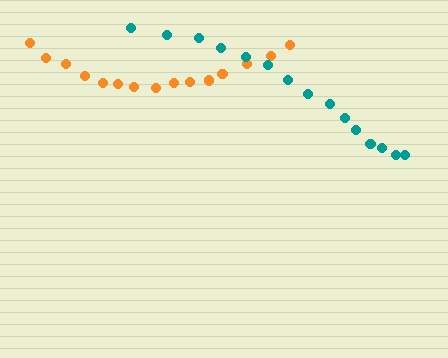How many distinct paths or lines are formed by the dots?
There are 2 distinct paths.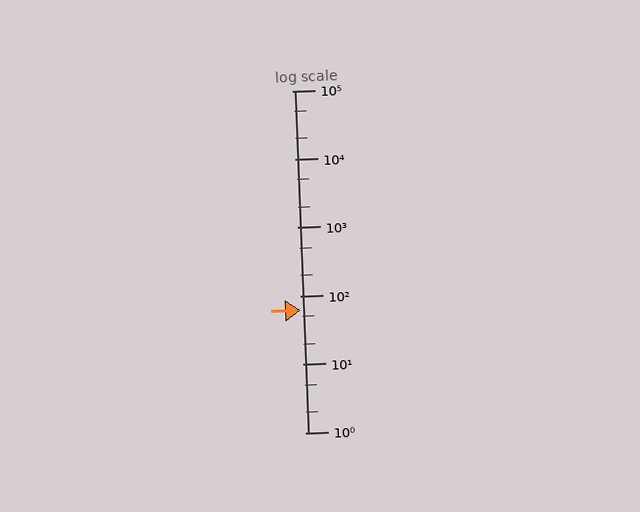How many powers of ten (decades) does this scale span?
The scale spans 5 decades, from 1 to 100000.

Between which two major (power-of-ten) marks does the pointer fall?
The pointer is between 10 and 100.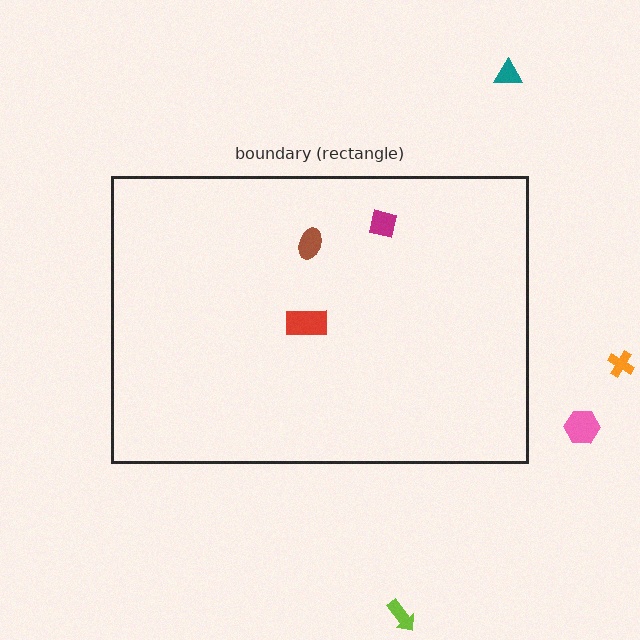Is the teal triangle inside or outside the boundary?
Outside.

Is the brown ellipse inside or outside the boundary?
Inside.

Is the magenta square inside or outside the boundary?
Inside.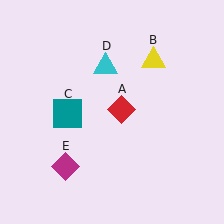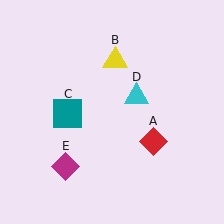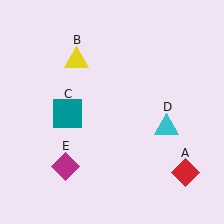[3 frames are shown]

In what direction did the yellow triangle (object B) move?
The yellow triangle (object B) moved left.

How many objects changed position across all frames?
3 objects changed position: red diamond (object A), yellow triangle (object B), cyan triangle (object D).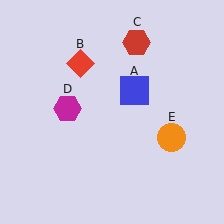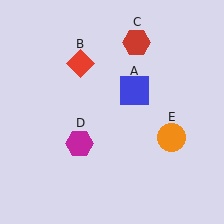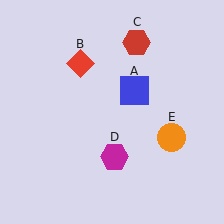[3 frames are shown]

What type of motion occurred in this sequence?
The magenta hexagon (object D) rotated counterclockwise around the center of the scene.